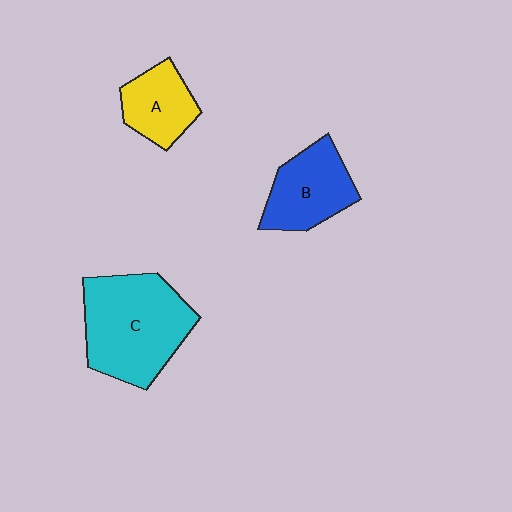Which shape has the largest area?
Shape C (cyan).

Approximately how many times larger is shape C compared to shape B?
Approximately 1.7 times.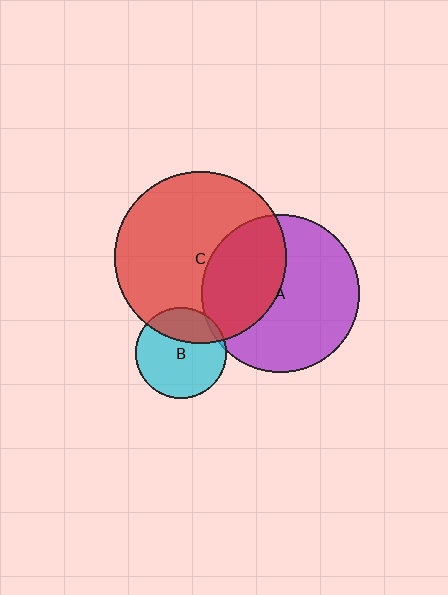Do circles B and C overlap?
Yes.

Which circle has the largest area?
Circle C (red).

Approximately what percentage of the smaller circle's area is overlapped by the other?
Approximately 30%.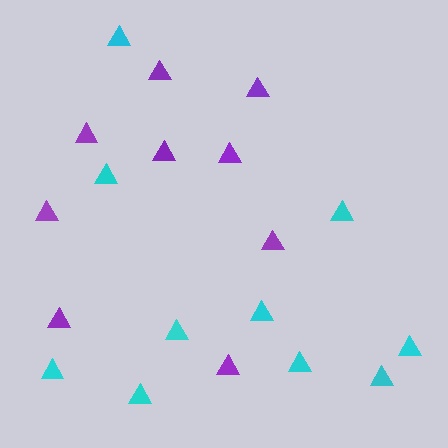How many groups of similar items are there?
There are 2 groups: one group of purple triangles (9) and one group of cyan triangles (10).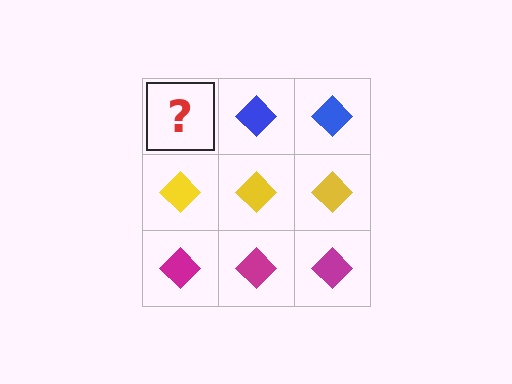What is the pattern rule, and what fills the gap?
The rule is that each row has a consistent color. The gap should be filled with a blue diamond.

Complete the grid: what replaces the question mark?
The question mark should be replaced with a blue diamond.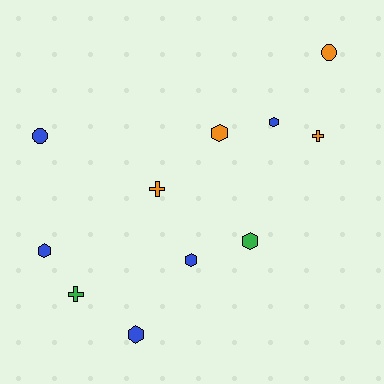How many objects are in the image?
There are 11 objects.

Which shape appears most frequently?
Hexagon, with 6 objects.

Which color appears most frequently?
Blue, with 5 objects.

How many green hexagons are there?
There is 1 green hexagon.